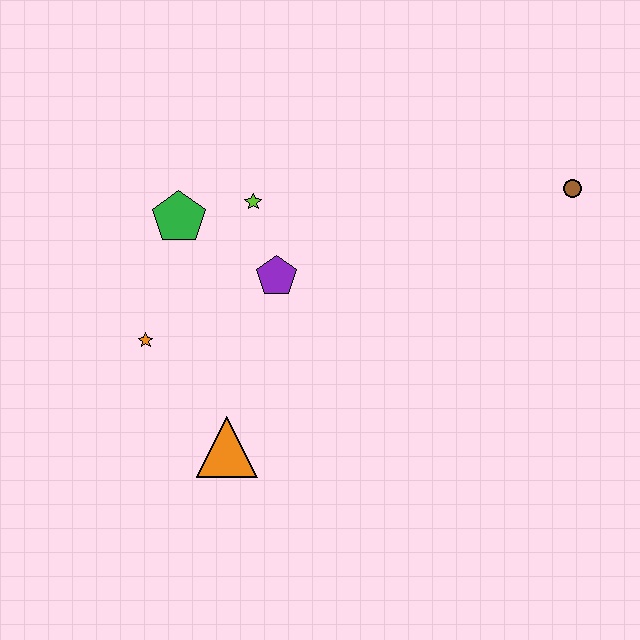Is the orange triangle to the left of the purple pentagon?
Yes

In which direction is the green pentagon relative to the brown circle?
The green pentagon is to the left of the brown circle.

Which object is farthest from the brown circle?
The orange star is farthest from the brown circle.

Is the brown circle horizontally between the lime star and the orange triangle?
No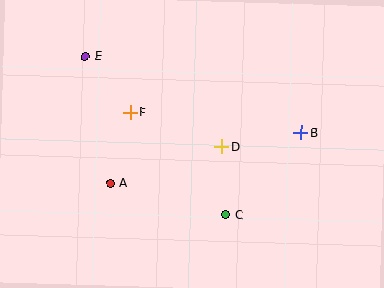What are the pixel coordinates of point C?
Point C is at (226, 215).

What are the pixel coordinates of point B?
Point B is at (301, 133).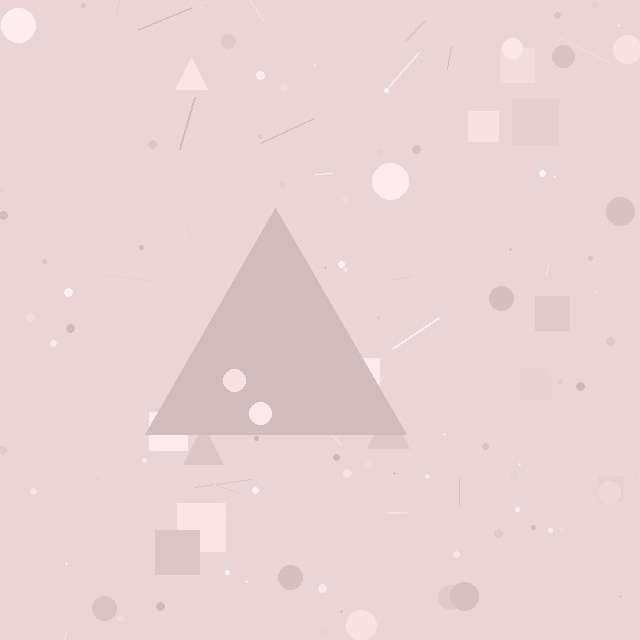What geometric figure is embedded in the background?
A triangle is embedded in the background.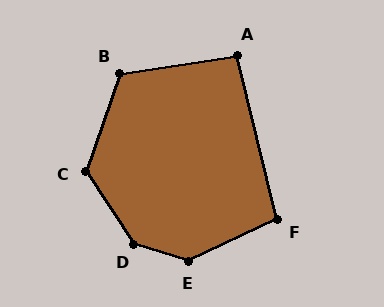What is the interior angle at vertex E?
Approximately 138 degrees (obtuse).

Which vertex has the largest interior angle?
D, at approximately 141 degrees.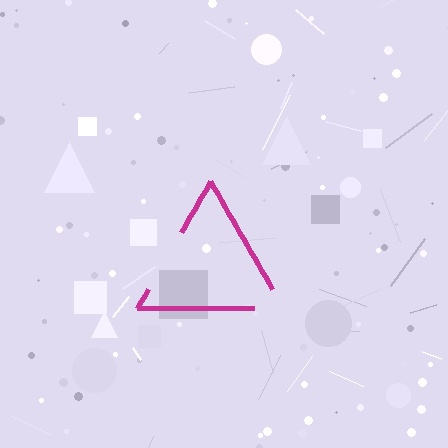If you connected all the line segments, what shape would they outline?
They would outline a triangle.